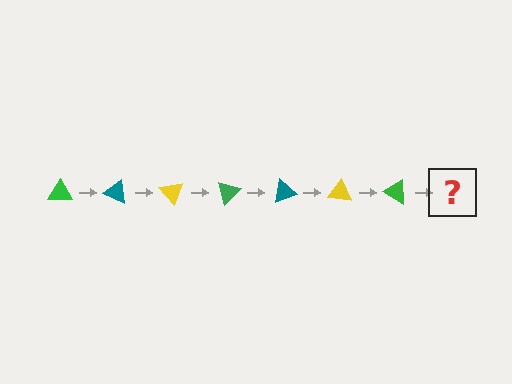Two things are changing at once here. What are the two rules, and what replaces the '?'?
The two rules are that it rotates 25 degrees each step and the color cycles through green, teal, and yellow. The '?' should be a teal triangle, rotated 175 degrees from the start.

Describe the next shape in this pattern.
It should be a teal triangle, rotated 175 degrees from the start.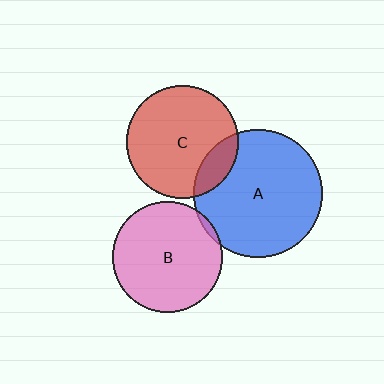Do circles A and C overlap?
Yes.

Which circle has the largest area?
Circle A (blue).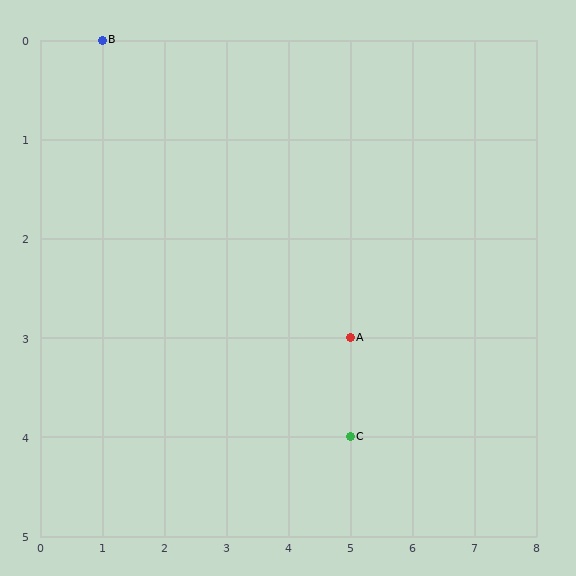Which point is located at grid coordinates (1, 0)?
Point B is at (1, 0).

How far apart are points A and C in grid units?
Points A and C are 1 row apart.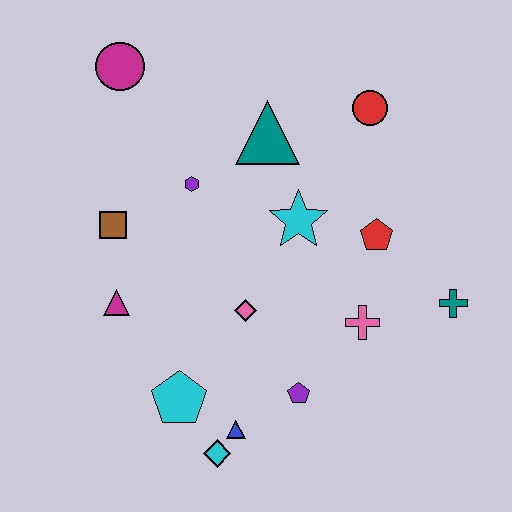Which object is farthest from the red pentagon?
The magenta circle is farthest from the red pentagon.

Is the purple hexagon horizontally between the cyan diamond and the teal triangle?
No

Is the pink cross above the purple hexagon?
No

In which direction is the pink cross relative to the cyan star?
The pink cross is below the cyan star.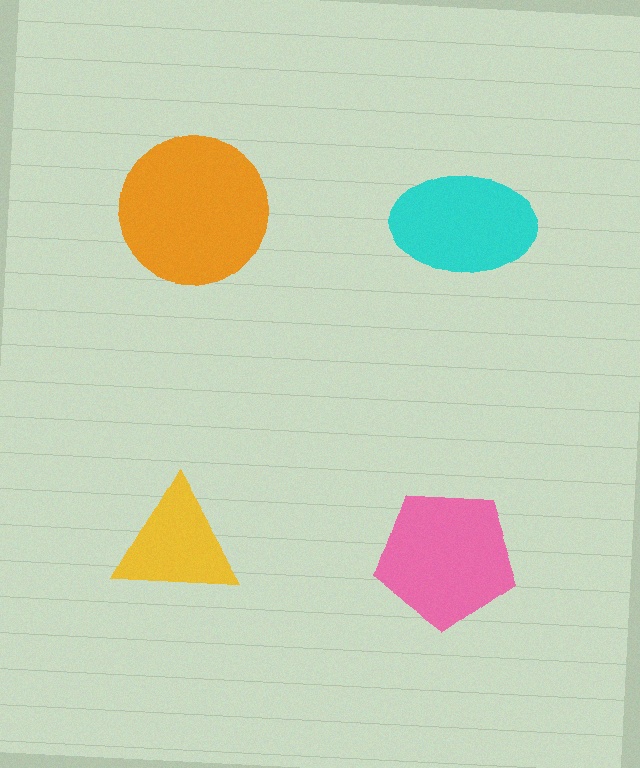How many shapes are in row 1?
2 shapes.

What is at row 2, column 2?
A pink pentagon.